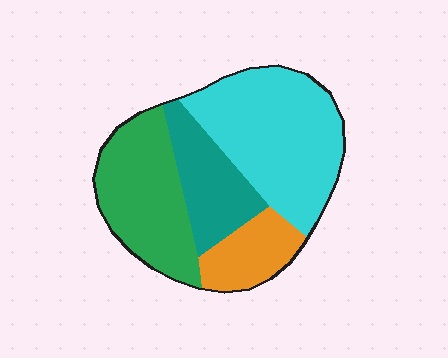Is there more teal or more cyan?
Cyan.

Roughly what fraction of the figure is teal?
Teal covers 18% of the figure.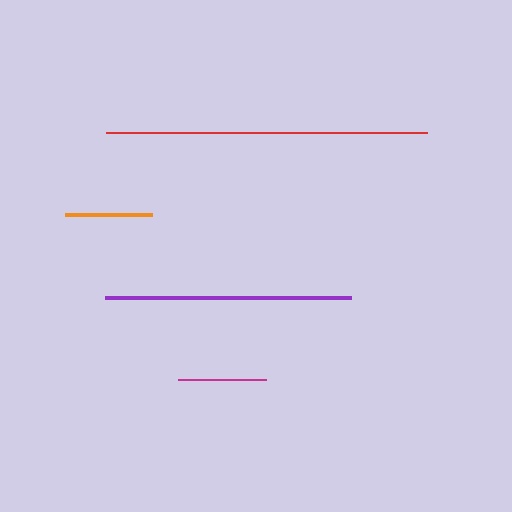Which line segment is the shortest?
The orange line is the shortest at approximately 87 pixels.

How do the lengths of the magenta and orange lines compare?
The magenta and orange lines are approximately the same length.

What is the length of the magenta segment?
The magenta segment is approximately 89 pixels long.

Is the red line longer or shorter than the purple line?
The red line is longer than the purple line.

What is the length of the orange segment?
The orange segment is approximately 87 pixels long.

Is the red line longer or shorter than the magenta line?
The red line is longer than the magenta line.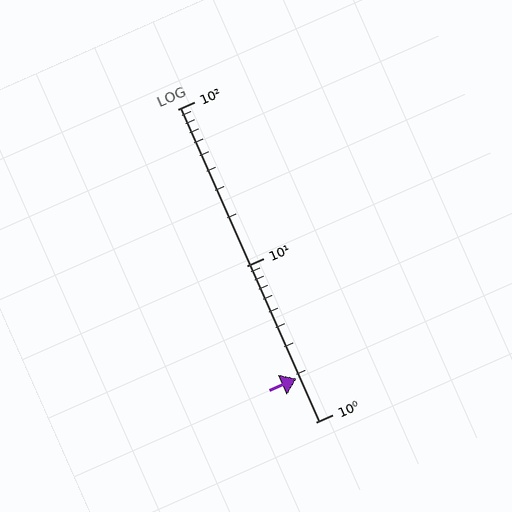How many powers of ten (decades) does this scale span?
The scale spans 2 decades, from 1 to 100.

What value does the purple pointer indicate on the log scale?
The pointer indicates approximately 1.9.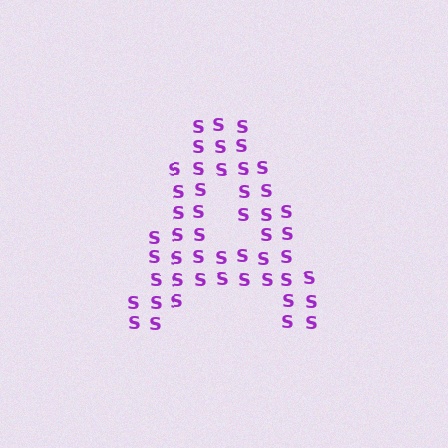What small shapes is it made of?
It is made of small letter S's.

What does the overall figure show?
The overall figure shows the letter A.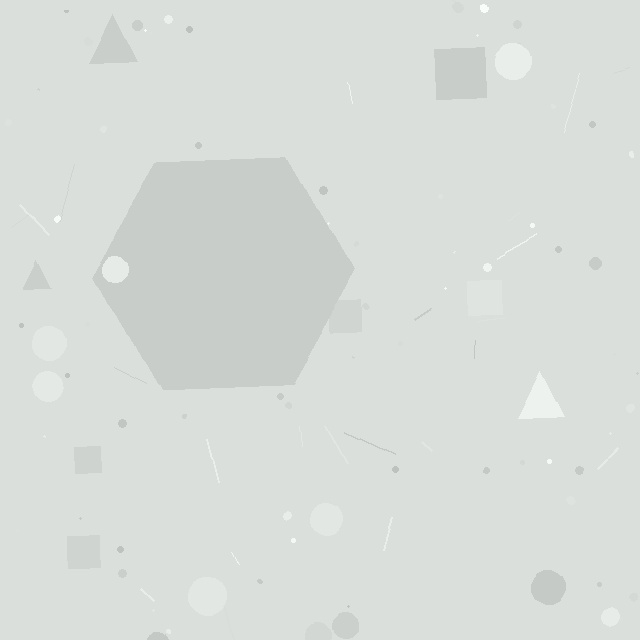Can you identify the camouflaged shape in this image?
The camouflaged shape is a hexagon.